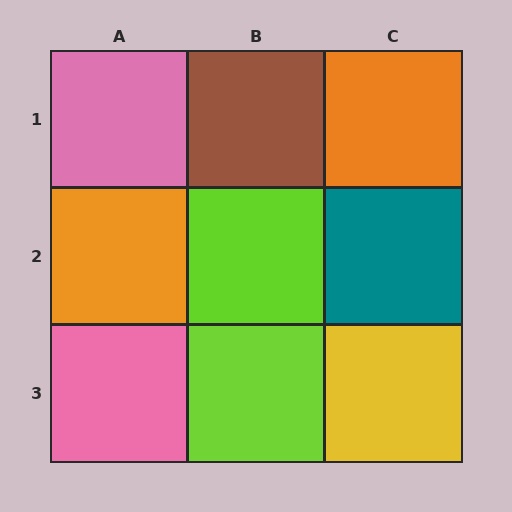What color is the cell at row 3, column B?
Lime.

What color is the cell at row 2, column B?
Lime.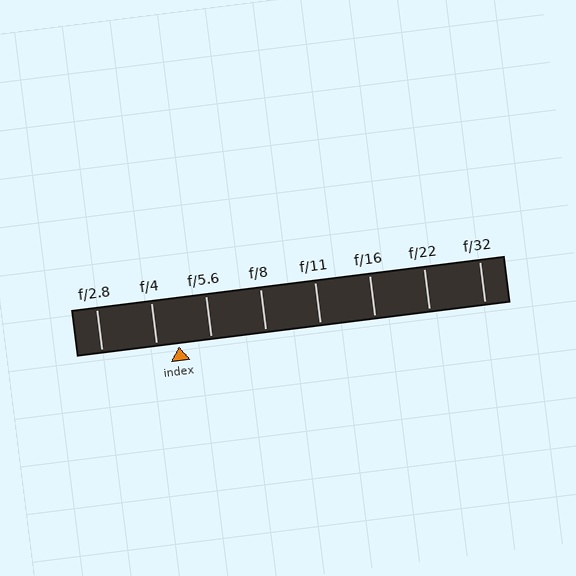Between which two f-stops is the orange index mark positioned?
The index mark is between f/4 and f/5.6.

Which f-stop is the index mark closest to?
The index mark is closest to f/4.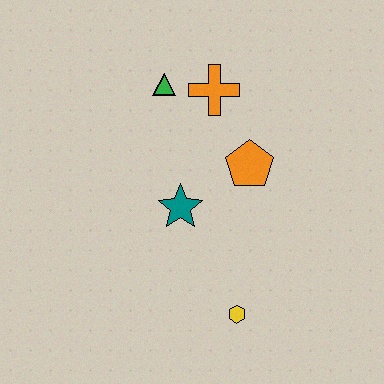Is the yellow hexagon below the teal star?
Yes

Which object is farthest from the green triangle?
The yellow hexagon is farthest from the green triangle.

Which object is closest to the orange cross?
The green triangle is closest to the orange cross.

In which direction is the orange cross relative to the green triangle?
The orange cross is to the right of the green triangle.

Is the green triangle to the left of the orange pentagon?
Yes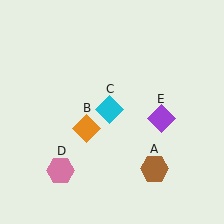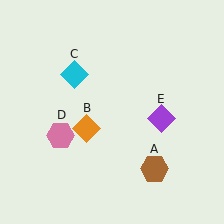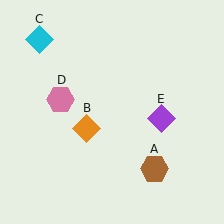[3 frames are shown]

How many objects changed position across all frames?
2 objects changed position: cyan diamond (object C), pink hexagon (object D).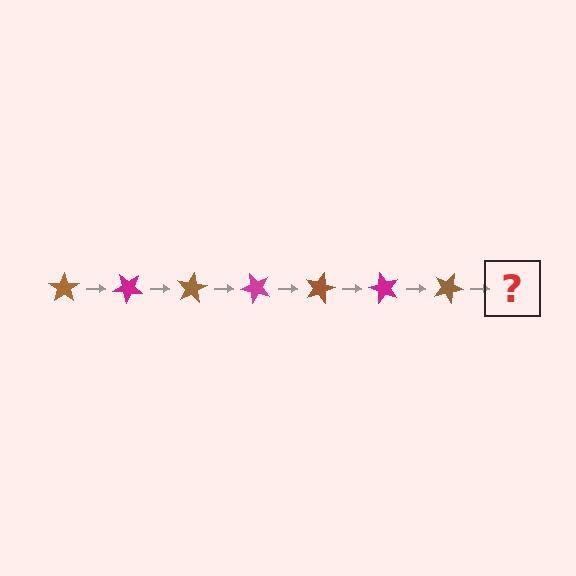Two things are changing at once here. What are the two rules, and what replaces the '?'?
The two rules are that it rotates 40 degrees each step and the color cycles through brown and magenta. The '?' should be a magenta star, rotated 280 degrees from the start.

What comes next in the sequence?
The next element should be a magenta star, rotated 280 degrees from the start.